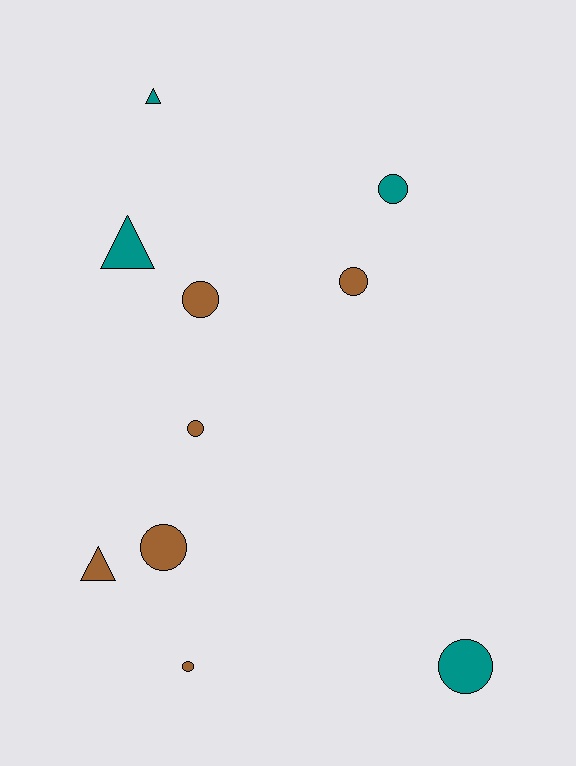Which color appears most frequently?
Brown, with 6 objects.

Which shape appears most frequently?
Circle, with 7 objects.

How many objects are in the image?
There are 10 objects.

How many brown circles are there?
There are 5 brown circles.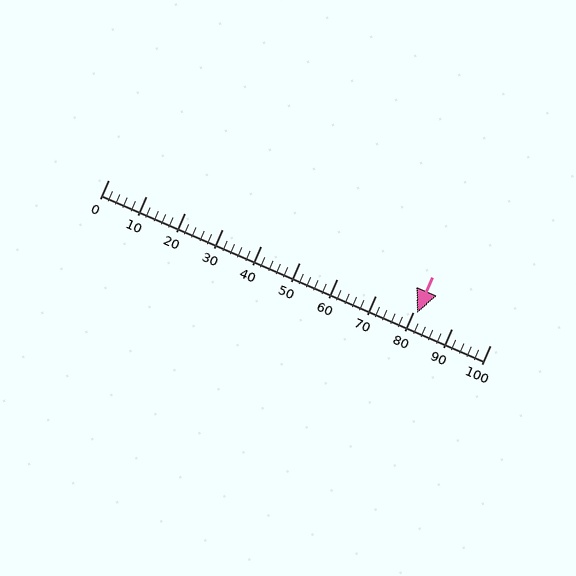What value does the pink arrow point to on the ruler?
The pink arrow points to approximately 81.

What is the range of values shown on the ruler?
The ruler shows values from 0 to 100.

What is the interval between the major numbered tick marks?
The major tick marks are spaced 10 units apart.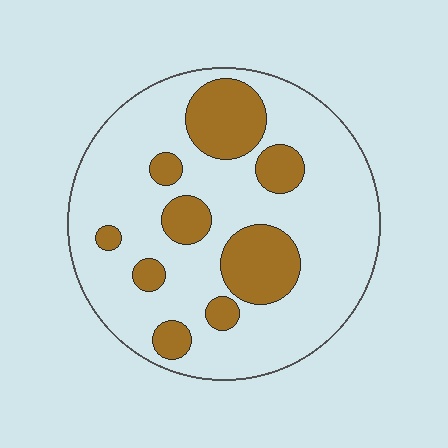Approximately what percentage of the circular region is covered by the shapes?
Approximately 25%.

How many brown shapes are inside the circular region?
9.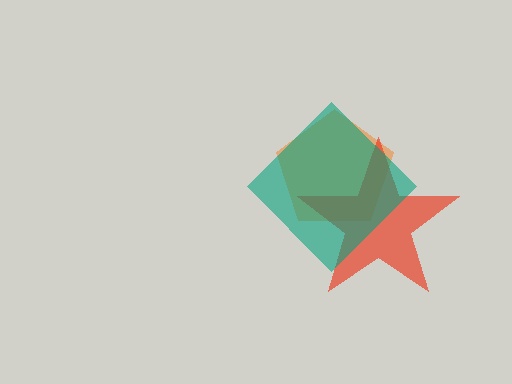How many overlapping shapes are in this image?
There are 3 overlapping shapes in the image.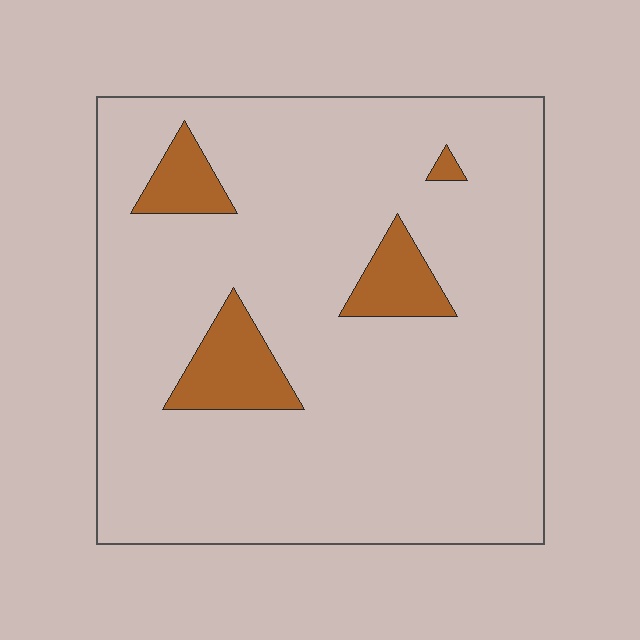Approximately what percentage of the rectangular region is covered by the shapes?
Approximately 10%.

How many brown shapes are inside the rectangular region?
4.